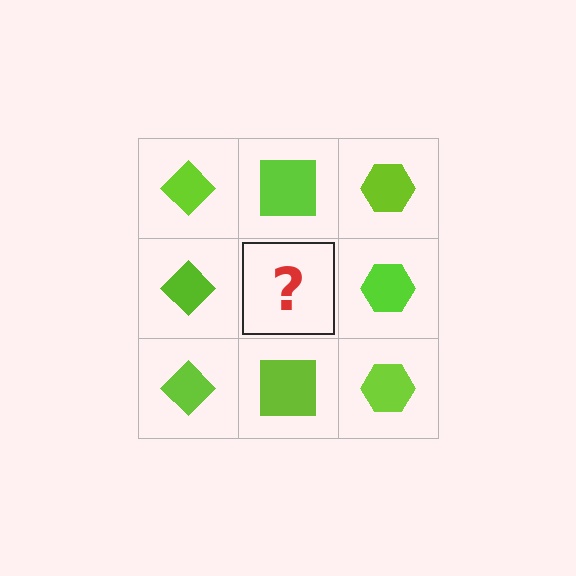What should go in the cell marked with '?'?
The missing cell should contain a lime square.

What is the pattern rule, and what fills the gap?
The rule is that each column has a consistent shape. The gap should be filled with a lime square.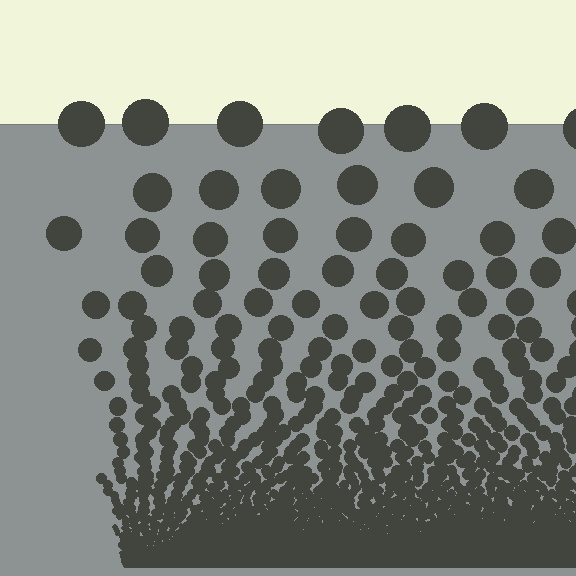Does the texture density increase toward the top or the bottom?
Density increases toward the bottom.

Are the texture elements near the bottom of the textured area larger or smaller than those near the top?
Smaller. The gradient is inverted — elements near the bottom are smaller and denser.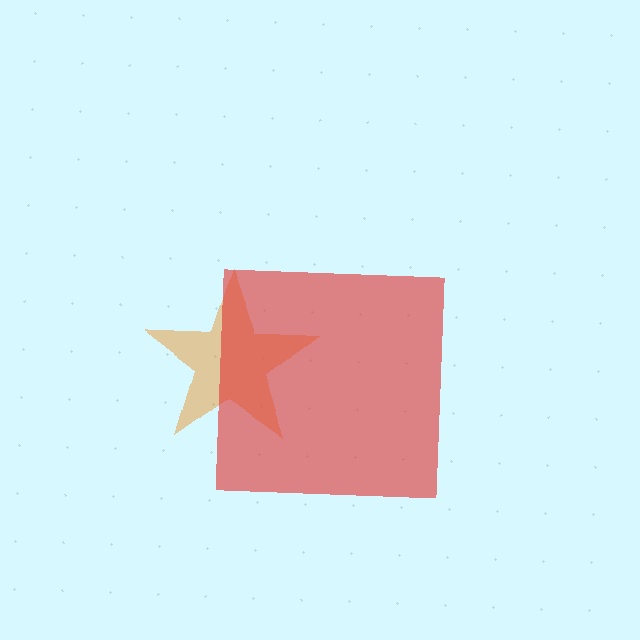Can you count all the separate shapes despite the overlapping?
Yes, there are 2 separate shapes.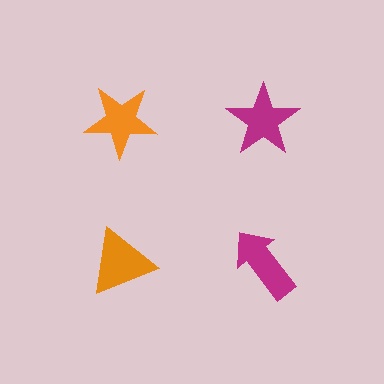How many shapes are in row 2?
2 shapes.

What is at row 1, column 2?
A magenta star.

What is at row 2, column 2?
A magenta arrow.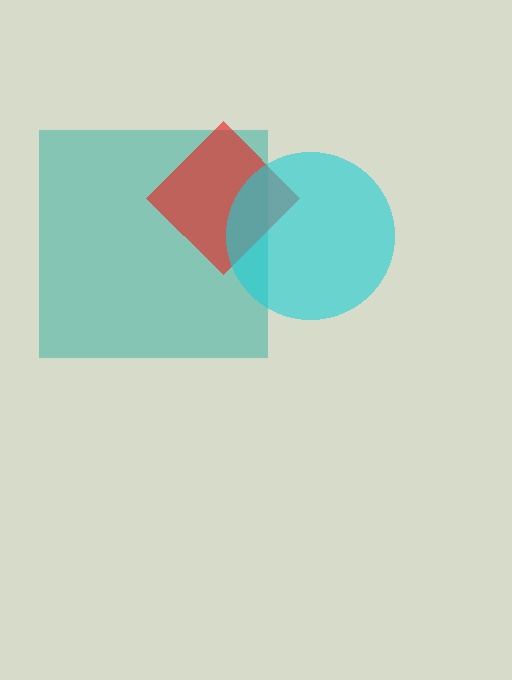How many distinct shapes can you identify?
There are 3 distinct shapes: a teal square, a red diamond, a cyan circle.